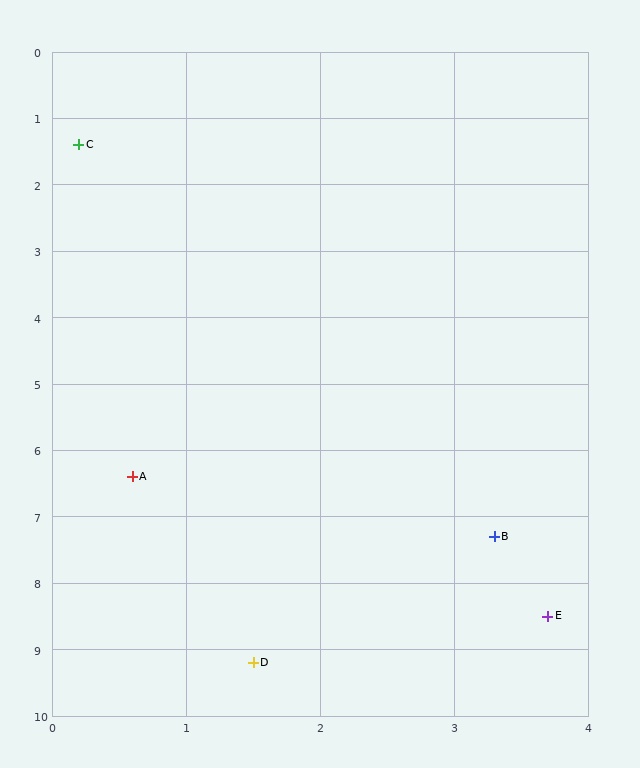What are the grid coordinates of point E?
Point E is at approximately (3.7, 8.5).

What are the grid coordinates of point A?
Point A is at approximately (0.6, 6.4).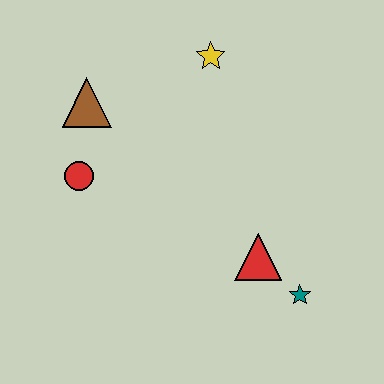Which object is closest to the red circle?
The brown triangle is closest to the red circle.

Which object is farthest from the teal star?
The brown triangle is farthest from the teal star.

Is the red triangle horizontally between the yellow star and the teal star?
Yes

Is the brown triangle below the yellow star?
Yes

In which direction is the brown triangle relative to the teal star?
The brown triangle is to the left of the teal star.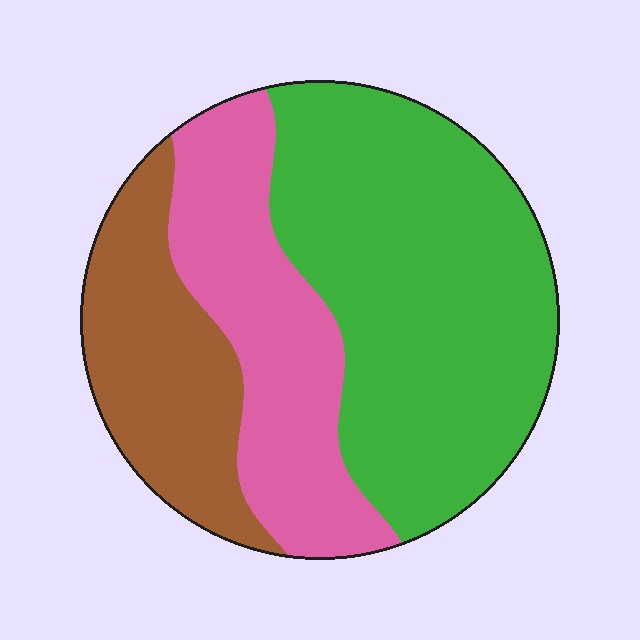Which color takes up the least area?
Brown, at roughly 20%.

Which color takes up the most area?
Green, at roughly 50%.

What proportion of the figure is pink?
Pink covers 27% of the figure.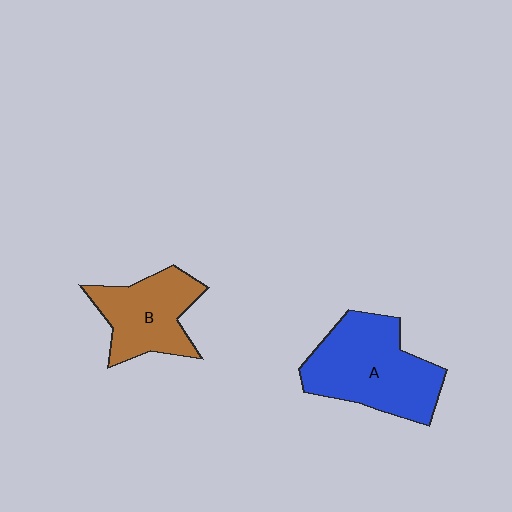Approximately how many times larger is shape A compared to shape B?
Approximately 1.4 times.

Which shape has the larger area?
Shape A (blue).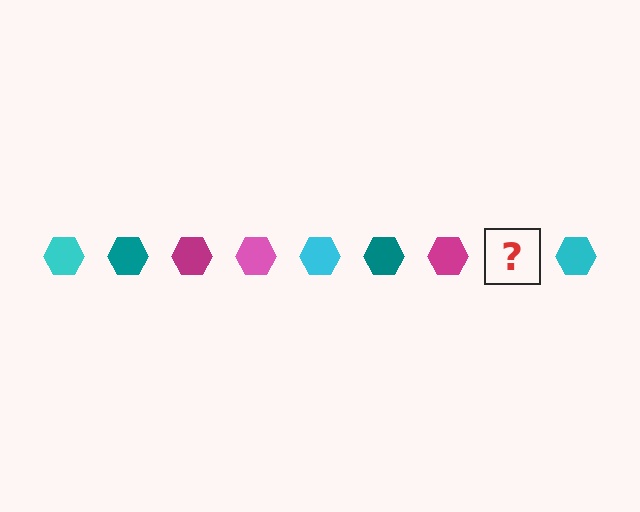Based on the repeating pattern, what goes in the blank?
The blank should be a pink hexagon.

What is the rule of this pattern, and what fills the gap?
The rule is that the pattern cycles through cyan, teal, magenta, pink hexagons. The gap should be filled with a pink hexagon.